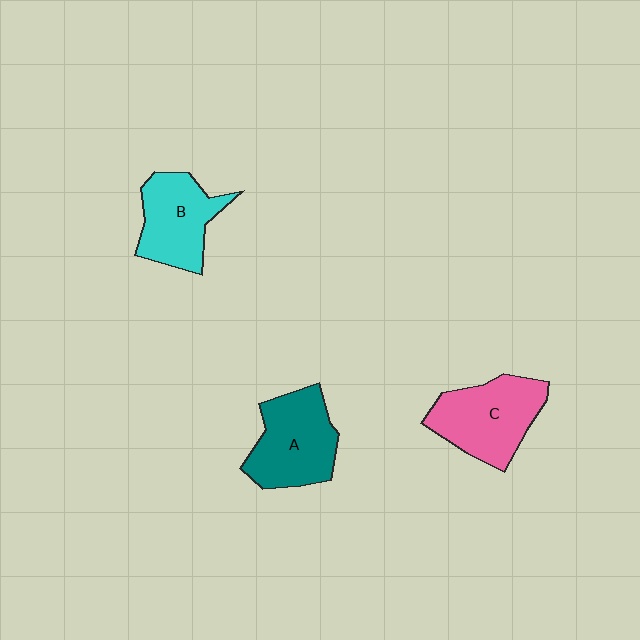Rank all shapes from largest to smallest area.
From largest to smallest: C (pink), A (teal), B (cyan).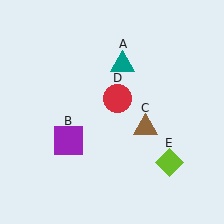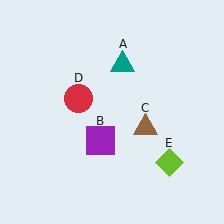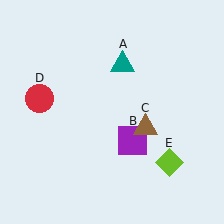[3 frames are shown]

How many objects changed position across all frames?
2 objects changed position: purple square (object B), red circle (object D).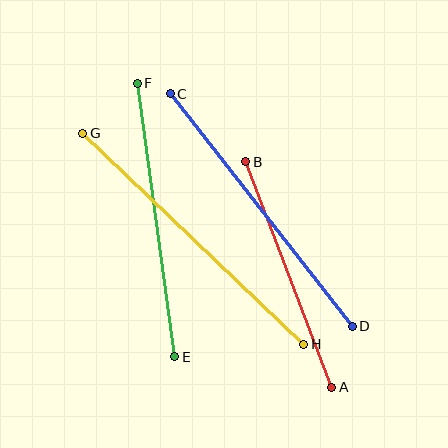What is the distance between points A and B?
The distance is approximately 241 pixels.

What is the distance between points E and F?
The distance is approximately 276 pixels.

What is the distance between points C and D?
The distance is approximately 295 pixels.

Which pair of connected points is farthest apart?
Points G and H are farthest apart.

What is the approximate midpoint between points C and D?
The midpoint is at approximately (261, 210) pixels.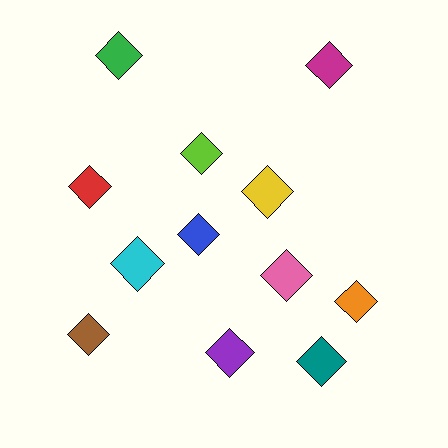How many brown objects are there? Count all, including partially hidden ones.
There is 1 brown object.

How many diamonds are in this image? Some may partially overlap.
There are 12 diamonds.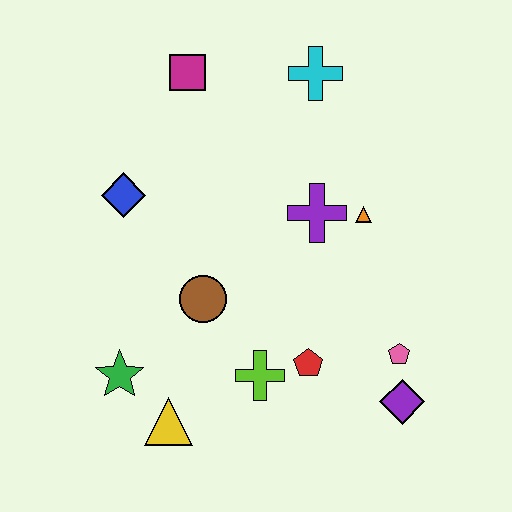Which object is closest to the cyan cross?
The magenta square is closest to the cyan cross.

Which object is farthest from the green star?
The cyan cross is farthest from the green star.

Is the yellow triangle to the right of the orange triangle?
No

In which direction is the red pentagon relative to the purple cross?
The red pentagon is below the purple cross.